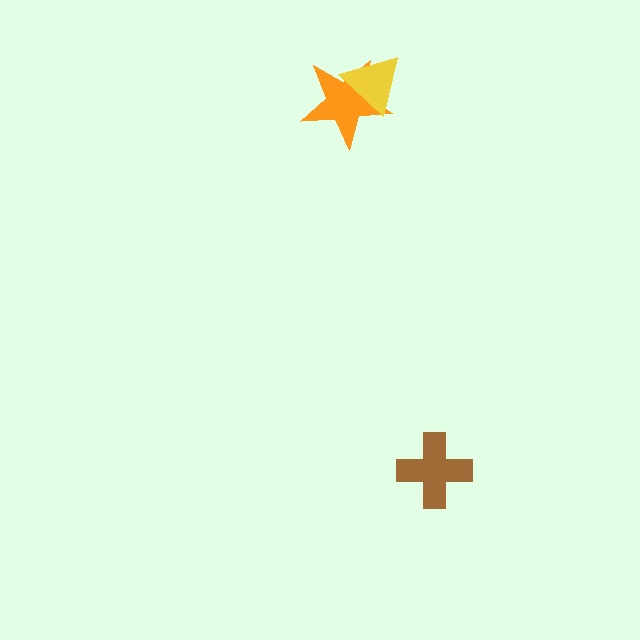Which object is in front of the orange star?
The yellow triangle is in front of the orange star.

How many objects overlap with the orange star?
1 object overlaps with the orange star.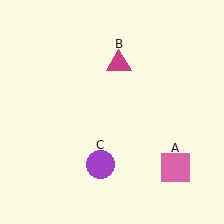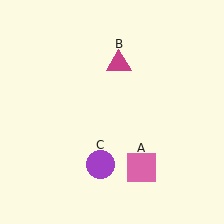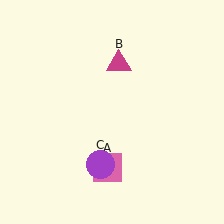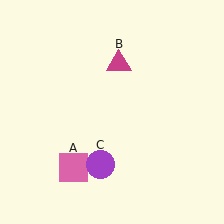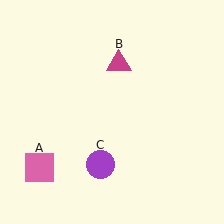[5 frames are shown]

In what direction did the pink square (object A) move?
The pink square (object A) moved left.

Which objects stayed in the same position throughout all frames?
Magenta triangle (object B) and purple circle (object C) remained stationary.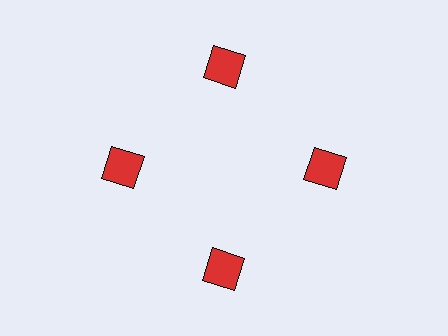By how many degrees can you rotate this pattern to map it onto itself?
The pattern maps onto itself every 90 degrees of rotation.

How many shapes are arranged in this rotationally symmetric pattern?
There are 4 shapes, arranged in 4 groups of 1.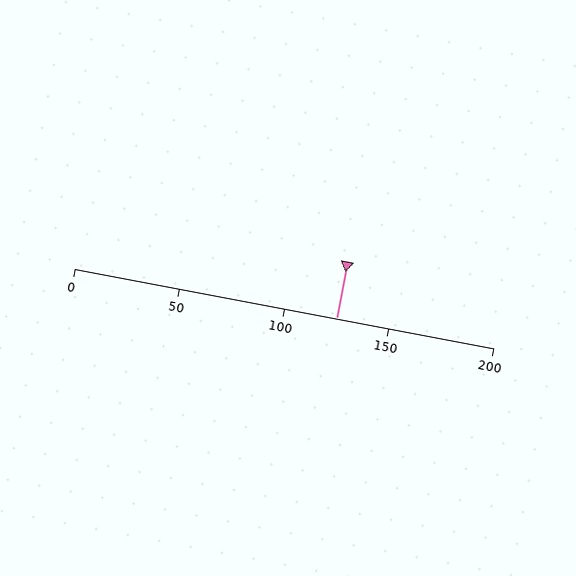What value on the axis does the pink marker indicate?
The marker indicates approximately 125.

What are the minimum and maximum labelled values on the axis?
The axis runs from 0 to 200.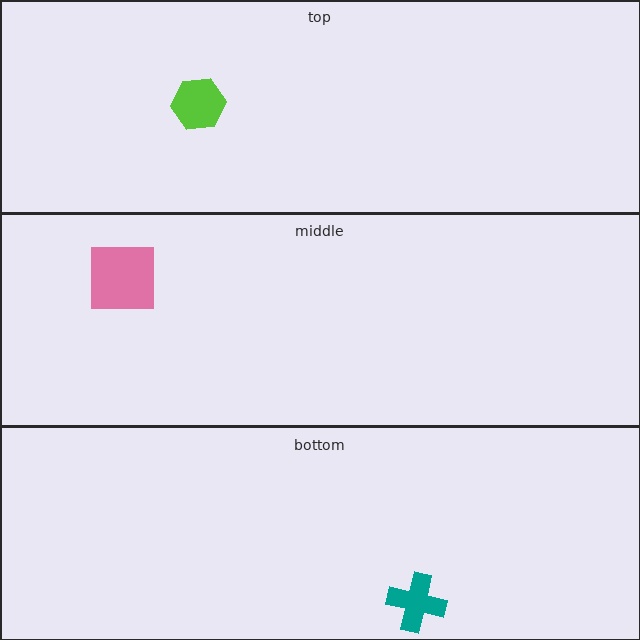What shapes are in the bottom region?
The teal cross.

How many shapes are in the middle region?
1.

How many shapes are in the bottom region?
1.